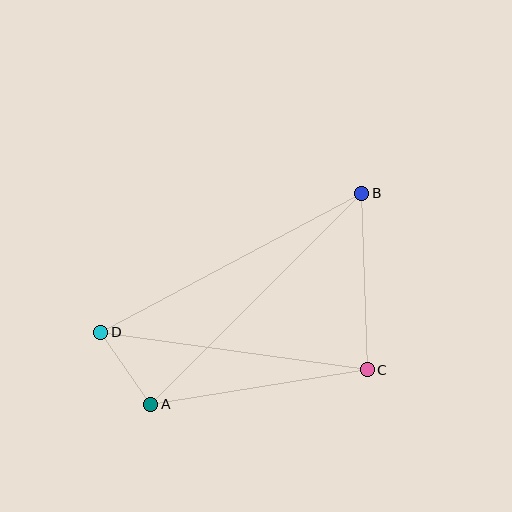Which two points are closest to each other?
Points A and D are closest to each other.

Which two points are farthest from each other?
Points A and B are farthest from each other.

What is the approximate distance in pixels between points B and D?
The distance between B and D is approximately 296 pixels.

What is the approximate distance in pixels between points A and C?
The distance between A and C is approximately 219 pixels.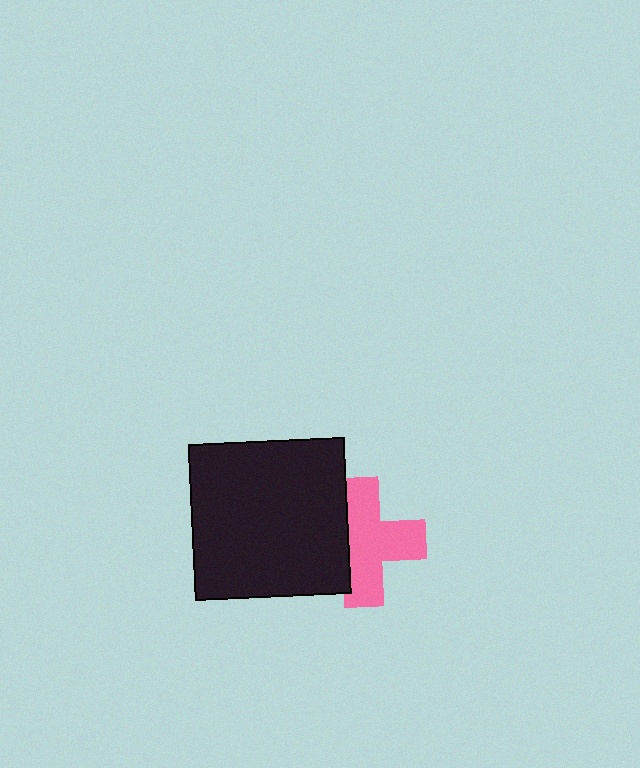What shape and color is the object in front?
The object in front is a black square.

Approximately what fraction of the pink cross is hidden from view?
Roughly 31% of the pink cross is hidden behind the black square.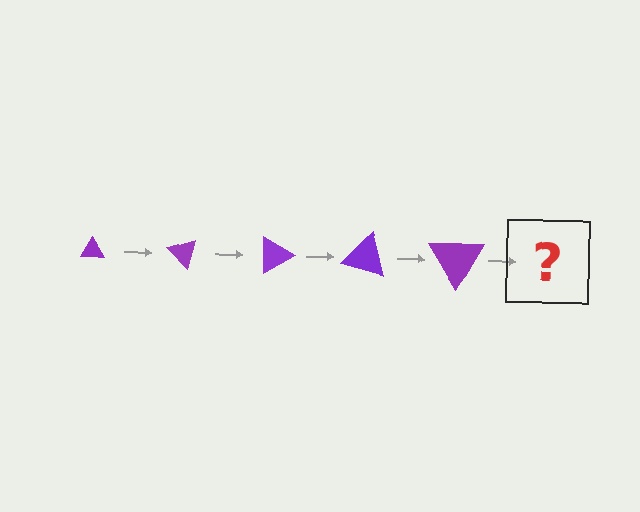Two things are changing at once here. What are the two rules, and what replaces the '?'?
The two rules are that the triangle grows larger each step and it rotates 45 degrees each step. The '?' should be a triangle, larger than the previous one and rotated 225 degrees from the start.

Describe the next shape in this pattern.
It should be a triangle, larger than the previous one and rotated 225 degrees from the start.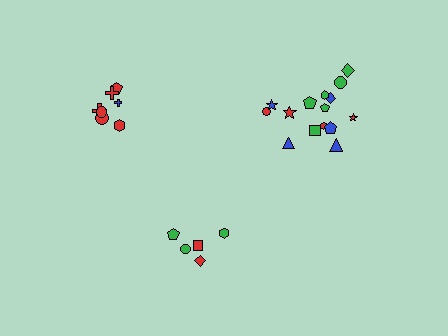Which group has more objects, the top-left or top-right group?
The top-right group.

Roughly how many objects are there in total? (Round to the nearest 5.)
Roughly 25 objects in total.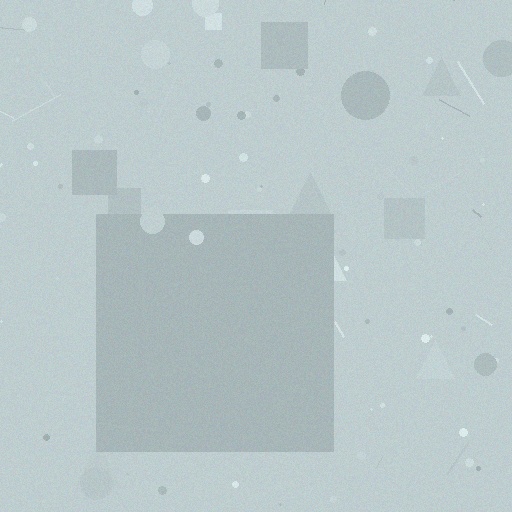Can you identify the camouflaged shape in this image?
The camouflaged shape is a square.